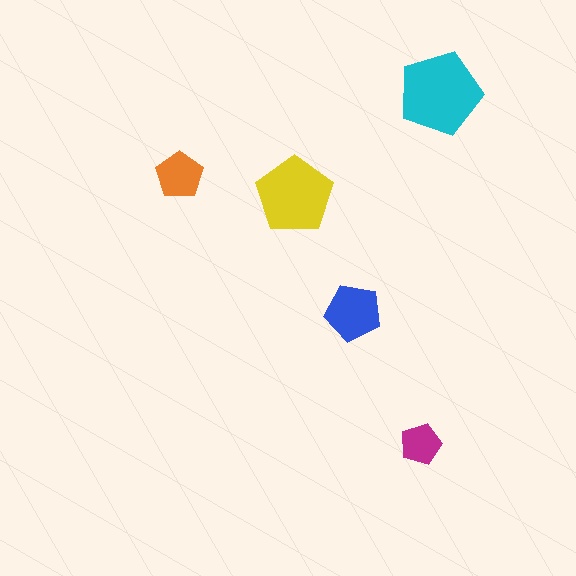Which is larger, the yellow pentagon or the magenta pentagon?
The yellow one.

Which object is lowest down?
The magenta pentagon is bottommost.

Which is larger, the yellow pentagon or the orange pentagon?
The yellow one.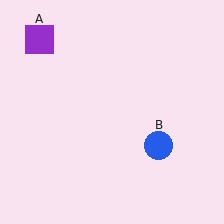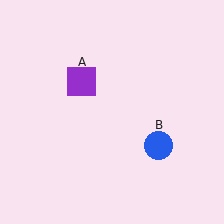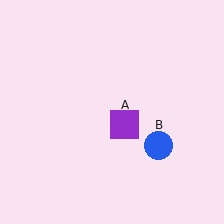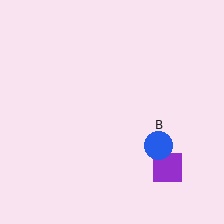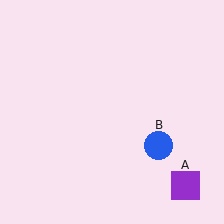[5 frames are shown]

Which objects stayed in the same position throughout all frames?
Blue circle (object B) remained stationary.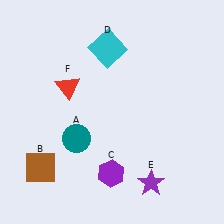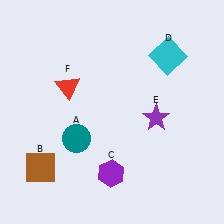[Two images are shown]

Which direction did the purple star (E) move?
The purple star (E) moved up.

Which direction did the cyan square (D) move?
The cyan square (D) moved right.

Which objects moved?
The objects that moved are: the cyan square (D), the purple star (E).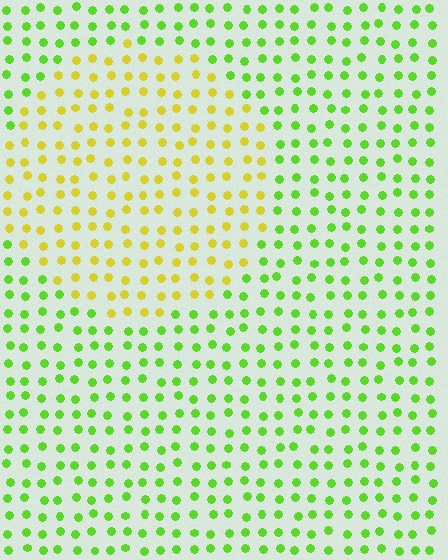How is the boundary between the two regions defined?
The boundary is defined purely by a slight shift in hue (about 46 degrees). Spacing, size, and orientation are identical on both sides.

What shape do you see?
I see a circle.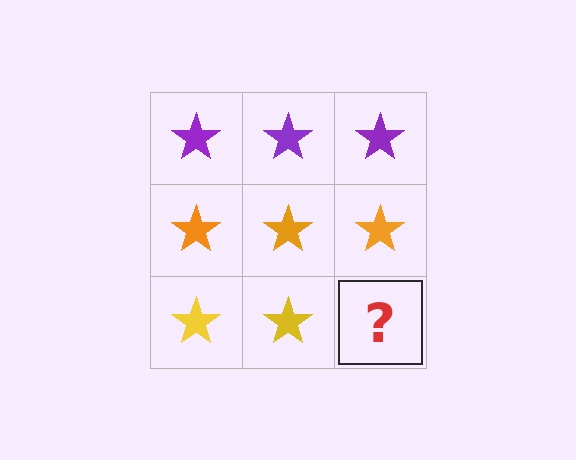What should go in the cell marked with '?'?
The missing cell should contain a yellow star.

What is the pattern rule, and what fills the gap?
The rule is that each row has a consistent color. The gap should be filled with a yellow star.